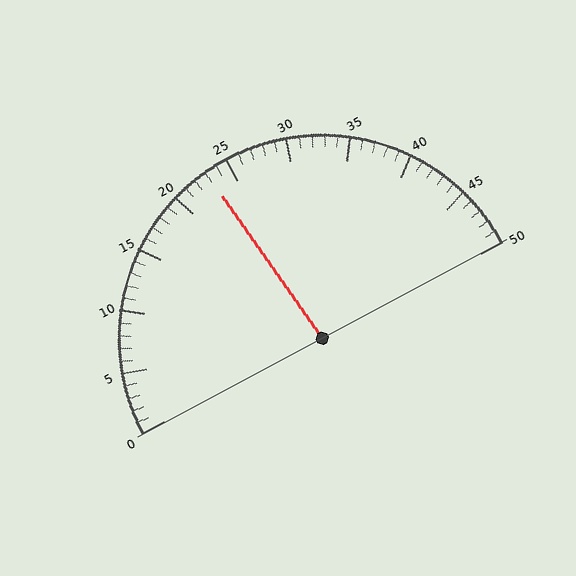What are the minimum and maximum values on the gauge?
The gauge ranges from 0 to 50.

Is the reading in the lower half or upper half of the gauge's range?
The reading is in the lower half of the range (0 to 50).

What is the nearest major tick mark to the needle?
The nearest major tick mark is 25.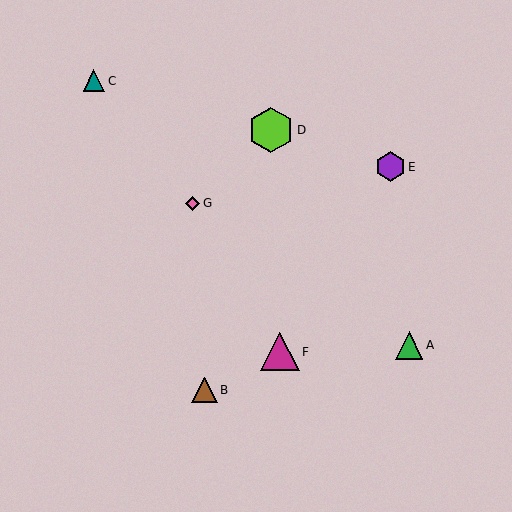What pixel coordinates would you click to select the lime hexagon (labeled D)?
Click at (271, 130) to select the lime hexagon D.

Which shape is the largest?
The lime hexagon (labeled D) is the largest.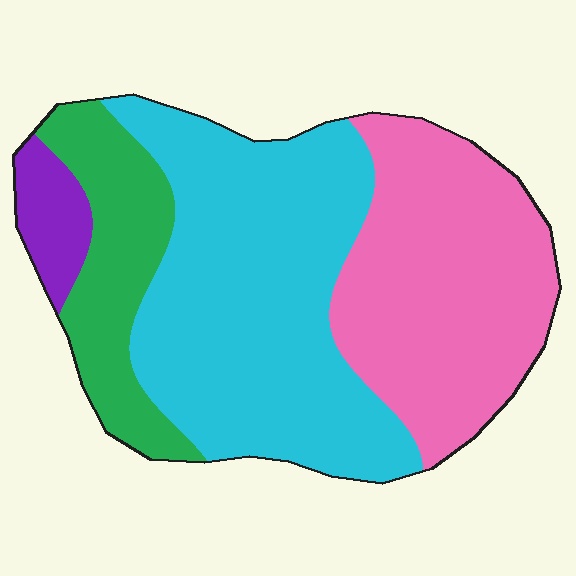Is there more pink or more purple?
Pink.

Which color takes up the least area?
Purple, at roughly 5%.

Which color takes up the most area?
Cyan, at roughly 45%.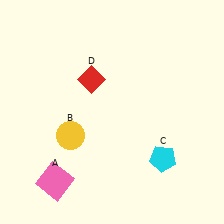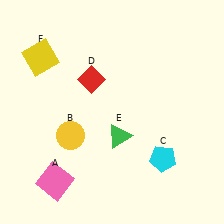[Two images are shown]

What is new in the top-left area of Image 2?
A yellow square (F) was added in the top-left area of Image 2.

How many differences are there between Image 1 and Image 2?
There are 2 differences between the two images.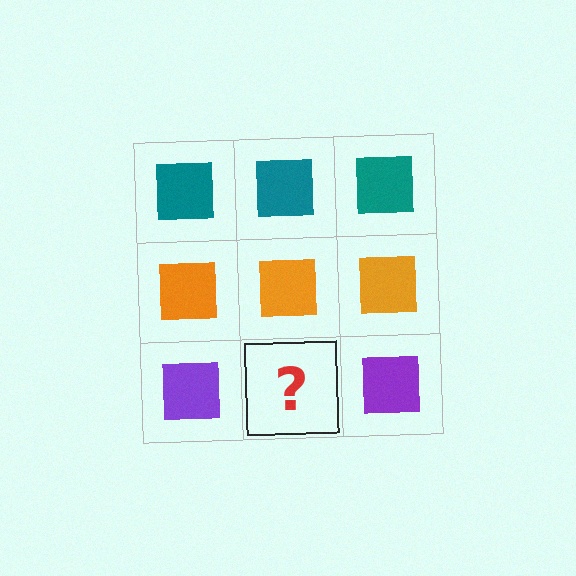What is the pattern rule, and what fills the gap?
The rule is that each row has a consistent color. The gap should be filled with a purple square.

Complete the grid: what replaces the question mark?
The question mark should be replaced with a purple square.